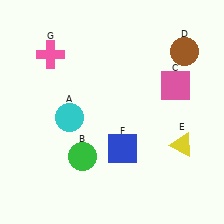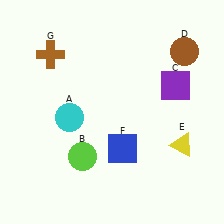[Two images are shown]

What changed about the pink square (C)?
In Image 1, C is pink. In Image 2, it changed to purple.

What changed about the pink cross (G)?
In Image 1, G is pink. In Image 2, it changed to brown.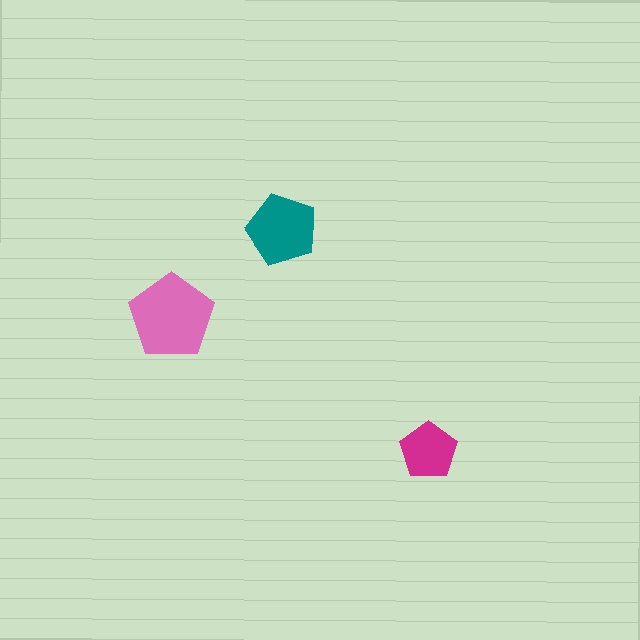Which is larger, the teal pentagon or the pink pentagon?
The pink one.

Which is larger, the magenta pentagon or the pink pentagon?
The pink one.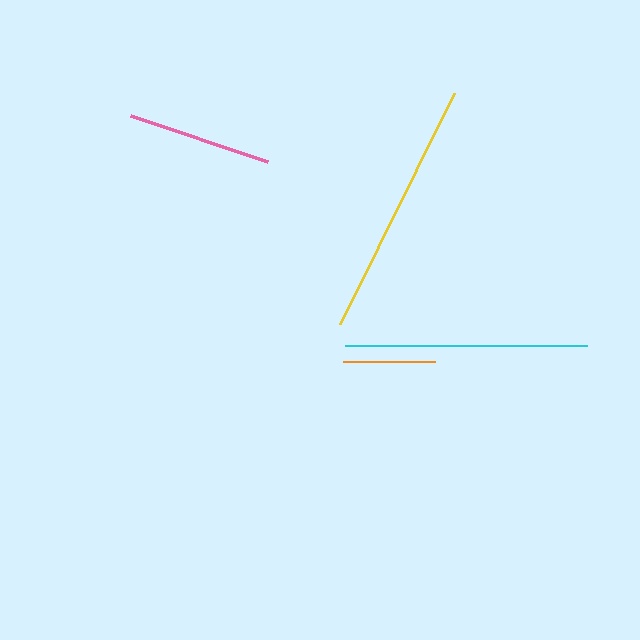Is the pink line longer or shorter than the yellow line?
The yellow line is longer than the pink line.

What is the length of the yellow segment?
The yellow segment is approximately 258 pixels long.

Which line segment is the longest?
The yellow line is the longest at approximately 258 pixels.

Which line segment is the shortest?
The orange line is the shortest at approximately 92 pixels.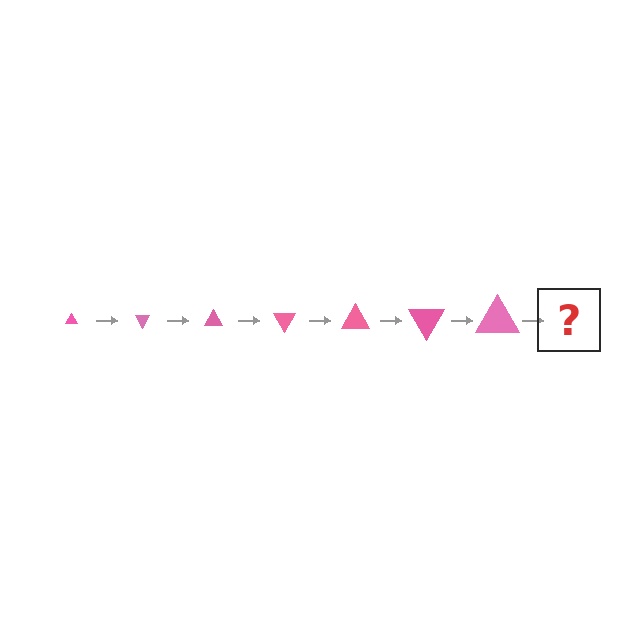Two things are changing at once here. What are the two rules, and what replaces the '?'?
The two rules are that the triangle grows larger each step and it rotates 60 degrees each step. The '?' should be a triangle, larger than the previous one and rotated 420 degrees from the start.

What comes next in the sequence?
The next element should be a triangle, larger than the previous one and rotated 420 degrees from the start.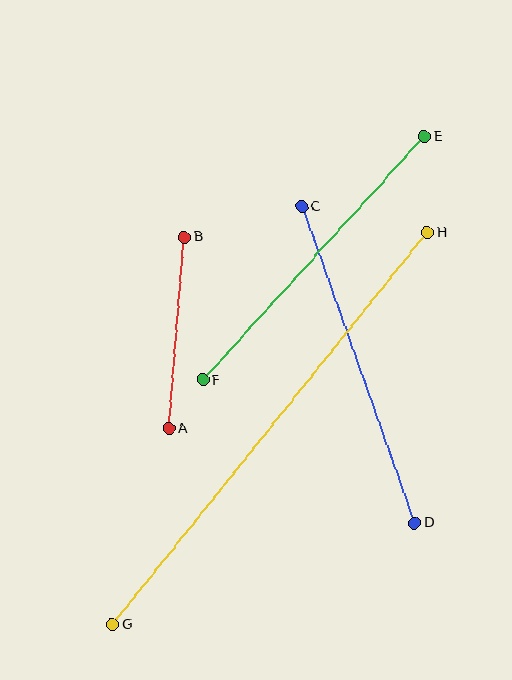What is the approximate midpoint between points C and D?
The midpoint is at approximately (358, 365) pixels.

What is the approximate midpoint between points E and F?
The midpoint is at approximately (314, 258) pixels.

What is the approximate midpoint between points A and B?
The midpoint is at approximately (177, 333) pixels.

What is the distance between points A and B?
The distance is approximately 192 pixels.